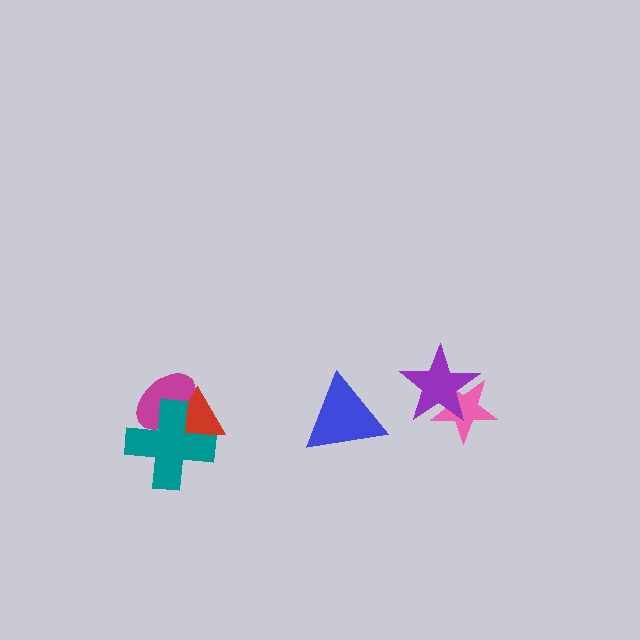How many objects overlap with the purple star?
1 object overlaps with the purple star.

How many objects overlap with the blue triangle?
0 objects overlap with the blue triangle.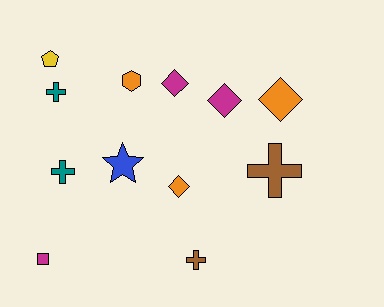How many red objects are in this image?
There are no red objects.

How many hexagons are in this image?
There is 1 hexagon.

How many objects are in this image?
There are 12 objects.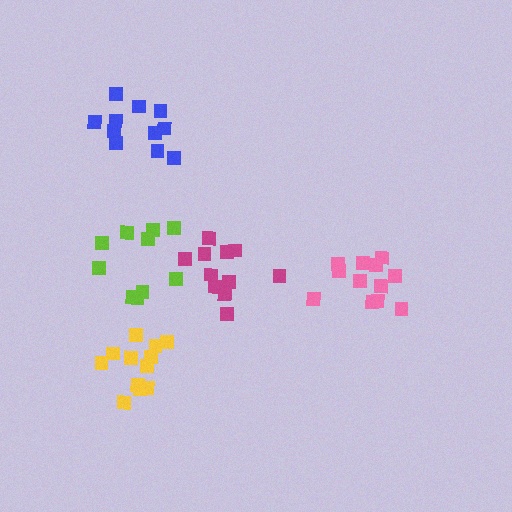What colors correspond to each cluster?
The clusters are colored: blue, yellow, pink, magenta, lime.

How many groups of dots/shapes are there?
There are 5 groups.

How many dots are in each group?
Group 1: 11 dots, Group 2: 12 dots, Group 3: 12 dots, Group 4: 11 dots, Group 5: 10 dots (56 total).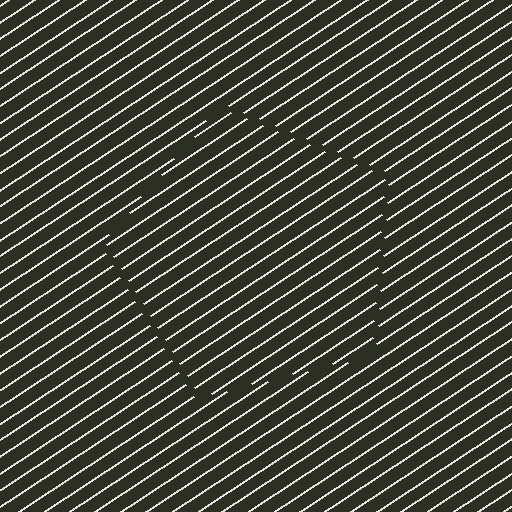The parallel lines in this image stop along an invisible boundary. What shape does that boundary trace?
An illusory pentagon. The interior of the shape contains the same grating, shifted by half a period — the contour is defined by the phase discontinuity where line-ends from the inner and outer gratings abut.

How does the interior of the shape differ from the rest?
The interior of the shape contains the same grating, shifted by half a period — the contour is defined by the phase discontinuity where line-ends from the inner and outer gratings abut.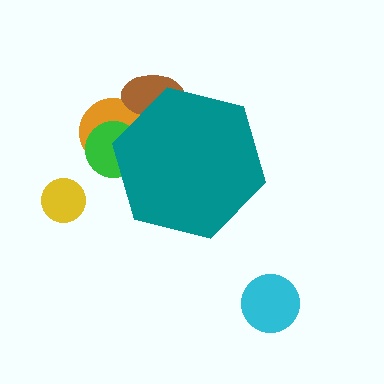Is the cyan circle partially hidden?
No, the cyan circle is fully visible.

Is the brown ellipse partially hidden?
Yes, the brown ellipse is partially hidden behind the teal hexagon.